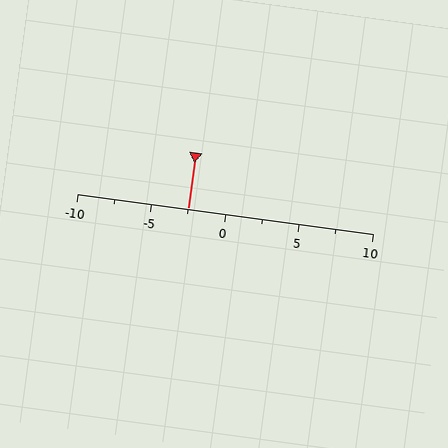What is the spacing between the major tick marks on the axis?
The major ticks are spaced 5 apart.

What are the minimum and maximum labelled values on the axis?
The axis runs from -10 to 10.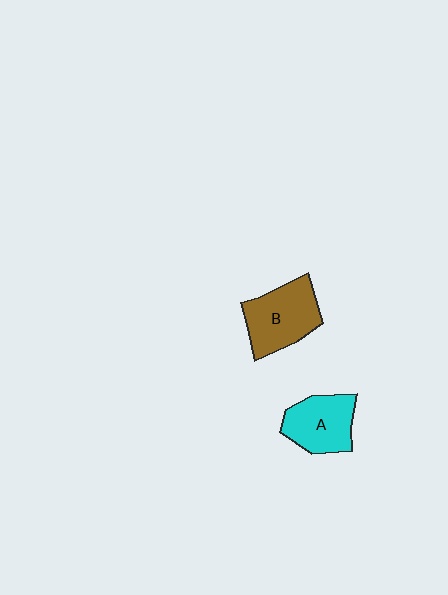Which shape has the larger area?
Shape B (brown).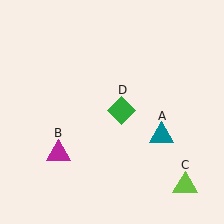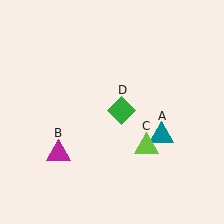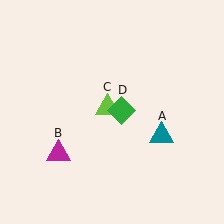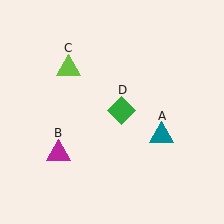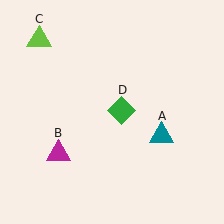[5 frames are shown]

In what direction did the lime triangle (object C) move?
The lime triangle (object C) moved up and to the left.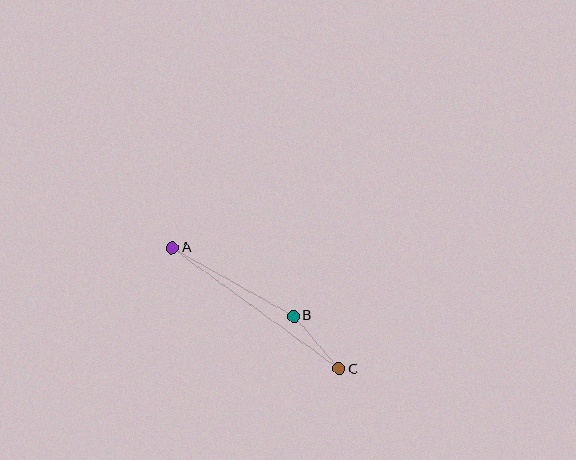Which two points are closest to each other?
Points B and C are closest to each other.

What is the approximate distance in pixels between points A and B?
The distance between A and B is approximately 139 pixels.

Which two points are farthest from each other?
Points A and C are farthest from each other.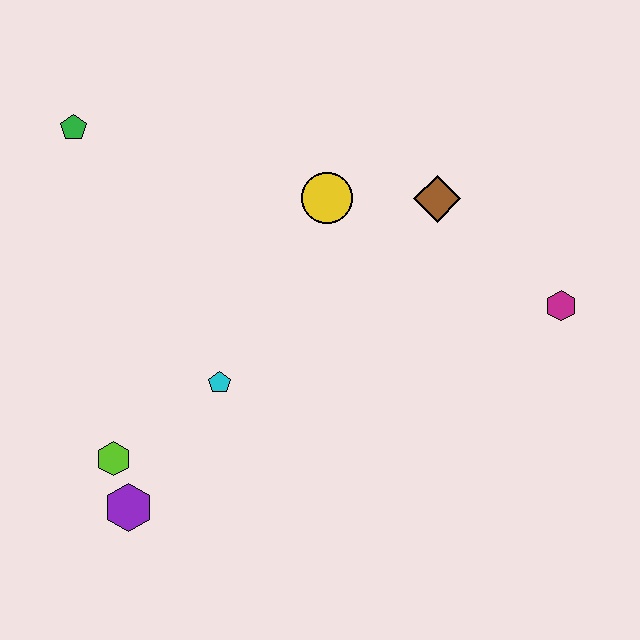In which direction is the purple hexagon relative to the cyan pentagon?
The purple hexagon is below the cyan pentagon.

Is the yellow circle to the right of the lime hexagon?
Yes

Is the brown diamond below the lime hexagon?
No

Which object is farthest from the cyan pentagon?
The magenta hexagon is farthest from the cyan pentagon.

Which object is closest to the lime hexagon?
The purple hexagon is closest to the lime hexagon.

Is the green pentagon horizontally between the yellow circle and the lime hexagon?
No